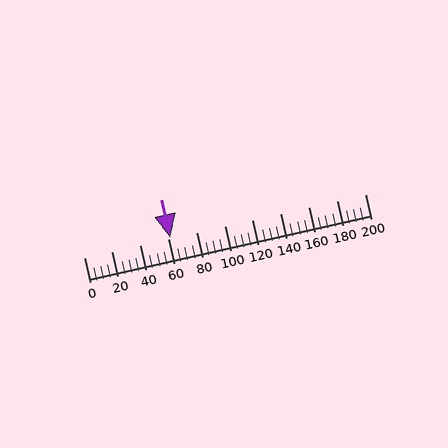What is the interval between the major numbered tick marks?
The major tick marks are spaced 20 units apart.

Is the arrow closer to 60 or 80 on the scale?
The arrow is closer to 60.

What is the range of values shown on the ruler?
The ruler shows values from 0 to 200.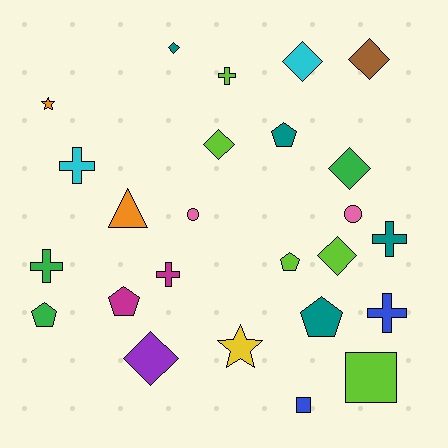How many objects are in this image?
There are 25 objects.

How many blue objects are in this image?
There are 2 blue objects.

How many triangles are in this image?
There is 1 triangle.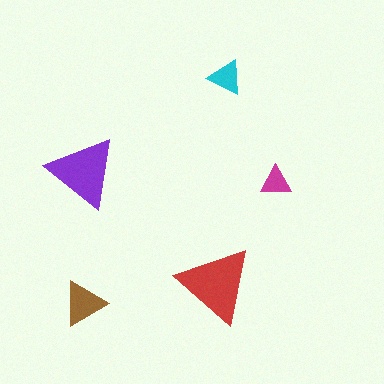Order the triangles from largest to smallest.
the red one, the purple one, the brown one, the cyan one, the magenta one.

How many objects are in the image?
There are 5 objects in the image.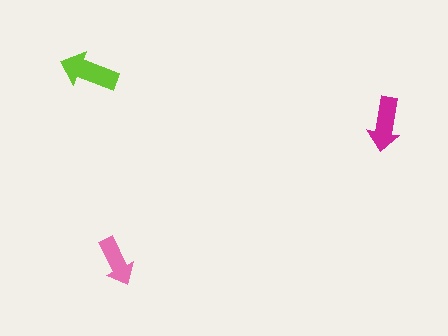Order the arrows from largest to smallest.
the lime one, the magenta one, the pink one.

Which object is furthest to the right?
The magenta arrow is rightmost.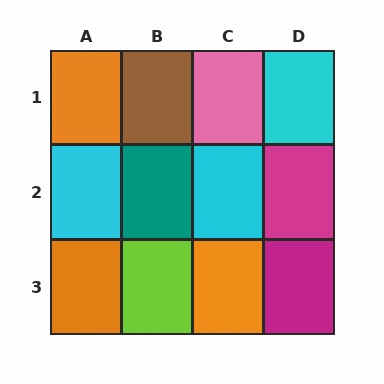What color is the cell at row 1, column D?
Cyan.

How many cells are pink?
1 cell is pink.